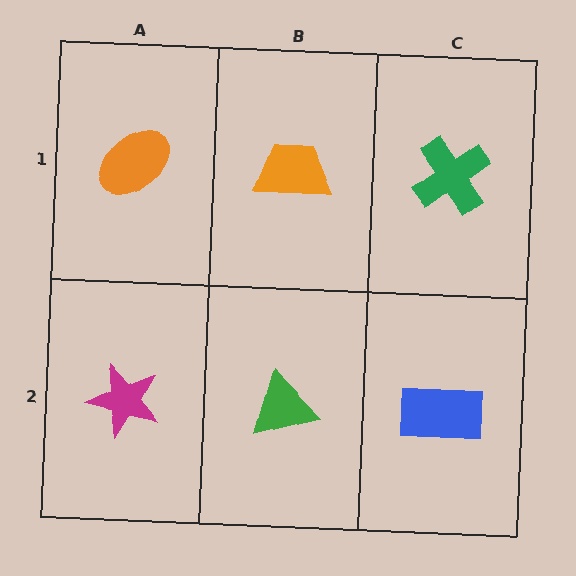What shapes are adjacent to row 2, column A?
An orange ellipse (row 1, column A), a green triangle (row 2, column B).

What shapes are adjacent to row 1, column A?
A magenta star (row 2, column A), an orange trapezoid (row 1, column B).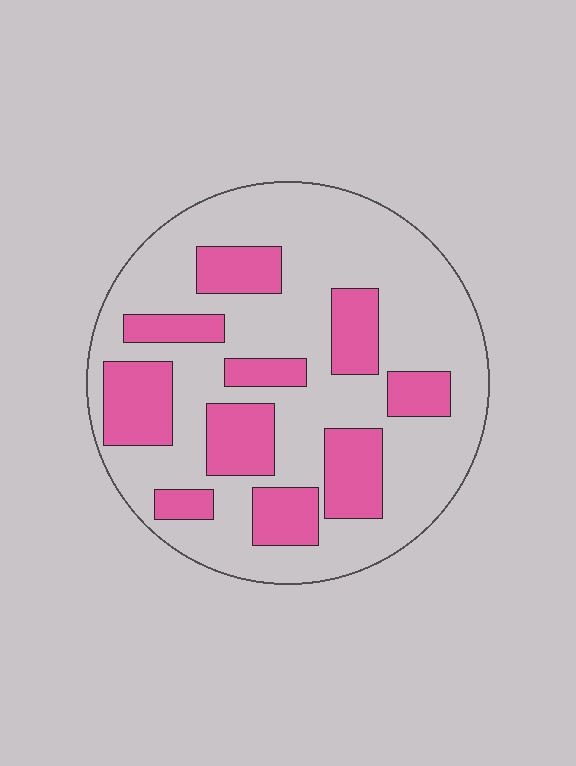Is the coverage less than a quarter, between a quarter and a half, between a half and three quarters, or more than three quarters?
Between a quarter and a half.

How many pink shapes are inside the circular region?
10.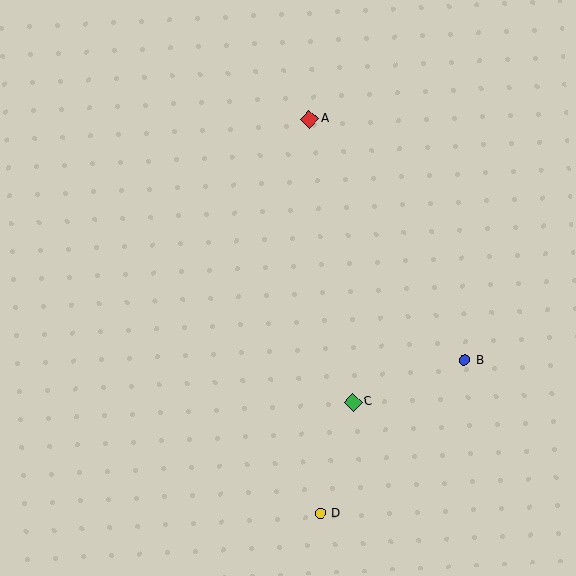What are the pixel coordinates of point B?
Point B is at (464, 360).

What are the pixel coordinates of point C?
Point C is at (353, 402).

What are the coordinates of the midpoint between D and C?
The midpoint between D and C is at (337, 458).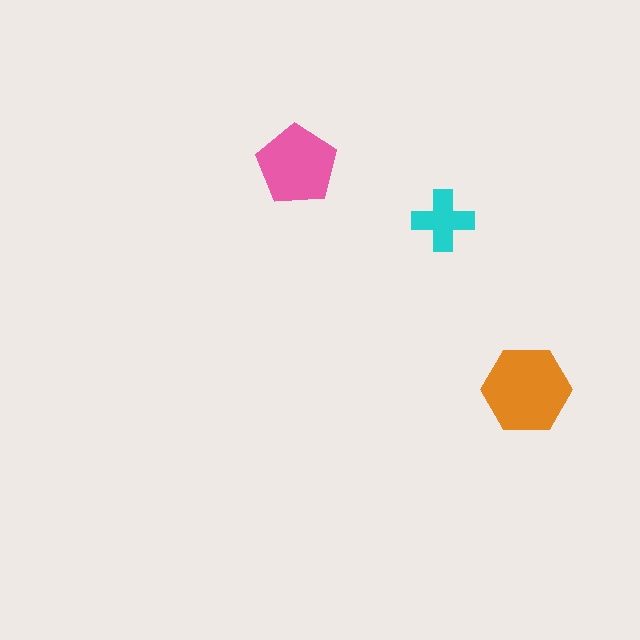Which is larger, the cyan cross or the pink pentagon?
The pink pentagon.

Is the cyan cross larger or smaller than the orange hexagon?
Smaller.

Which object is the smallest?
The cyan cross.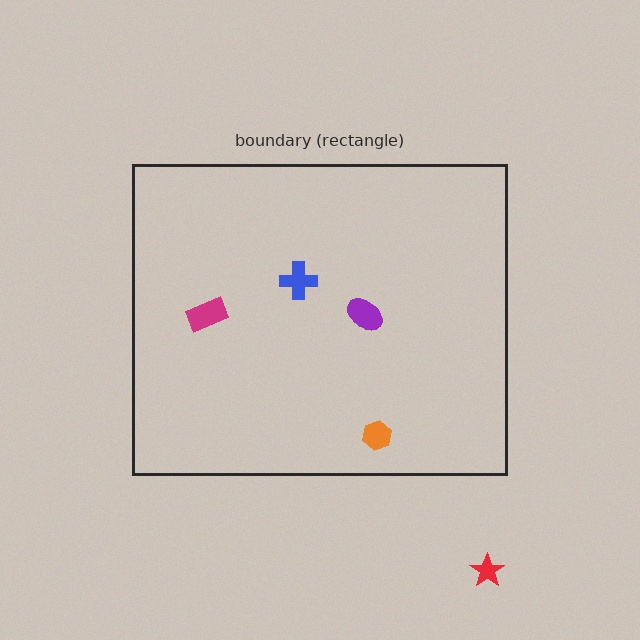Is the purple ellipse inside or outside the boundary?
Inside.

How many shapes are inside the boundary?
4 inside, 1 outside.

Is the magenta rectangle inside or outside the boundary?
Inside.